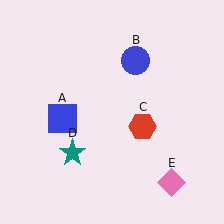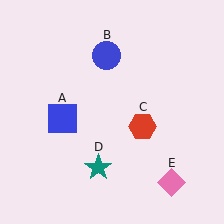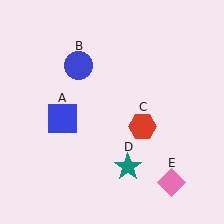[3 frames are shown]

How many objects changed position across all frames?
2 objects changed position: blue circle (object B), teal star (object D).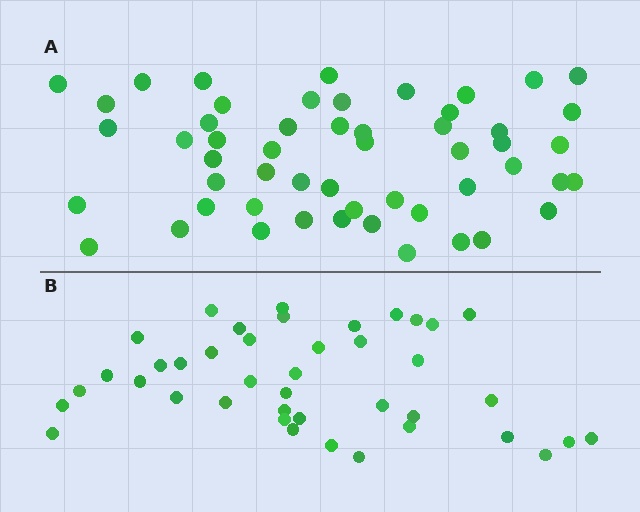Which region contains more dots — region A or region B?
Region A (the top region) has more dots.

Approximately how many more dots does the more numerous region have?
Region A has roughly 12 or so more dots than region B.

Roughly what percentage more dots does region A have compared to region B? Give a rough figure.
About 30% more.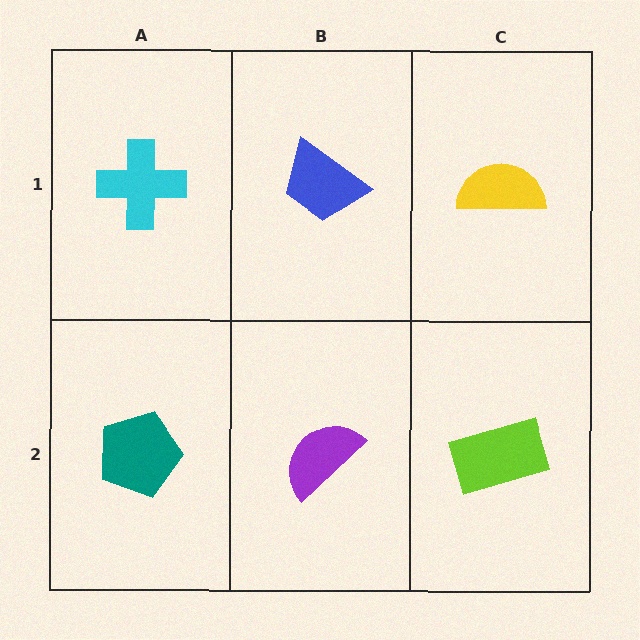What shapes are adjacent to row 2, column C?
A yellow semicircle (row 1, column C), a purple semicircle (row 2, column B).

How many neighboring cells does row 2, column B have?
3.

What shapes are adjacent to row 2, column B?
A blue trapezoid (row 1, column B), a teal pentagon (row 2, column A), a lime rectangle (row 2, column C).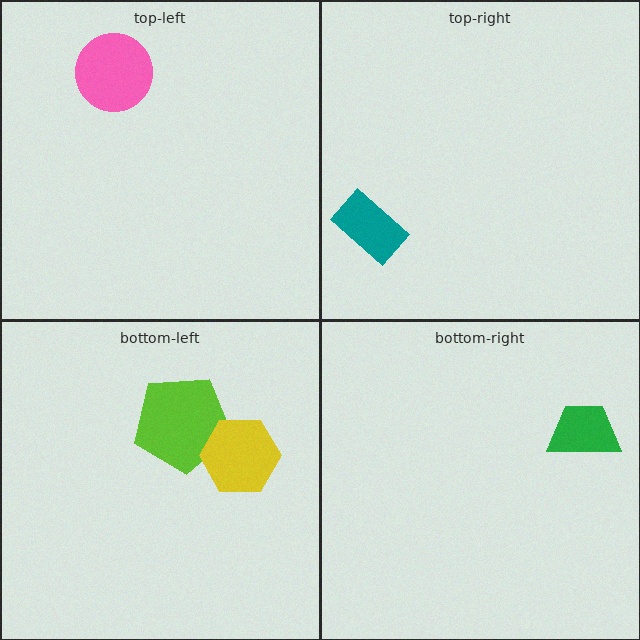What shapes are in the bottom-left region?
The lime pentagon, the yellow hexagon.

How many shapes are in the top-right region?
1.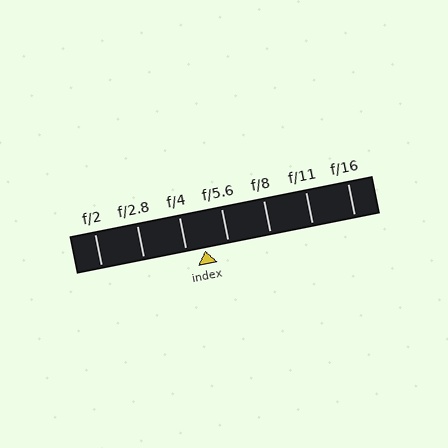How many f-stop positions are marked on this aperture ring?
There are 7 f-stop positions marked.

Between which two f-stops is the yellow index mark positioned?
The index mark is between f/4 and f/5.6.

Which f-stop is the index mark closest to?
The index mark is closest to f/4.